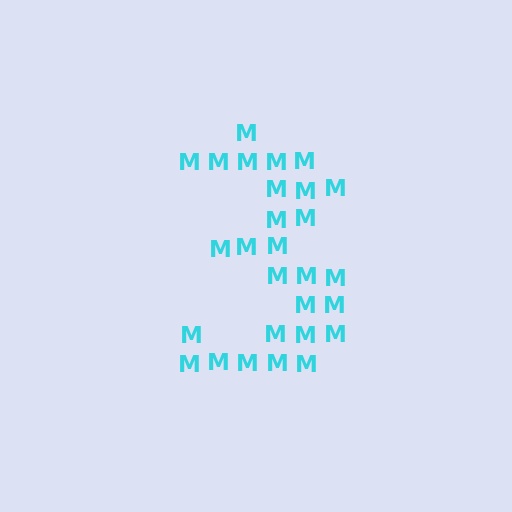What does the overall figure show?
The overall figure shows the digit 3.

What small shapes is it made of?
It is made of small letter M's.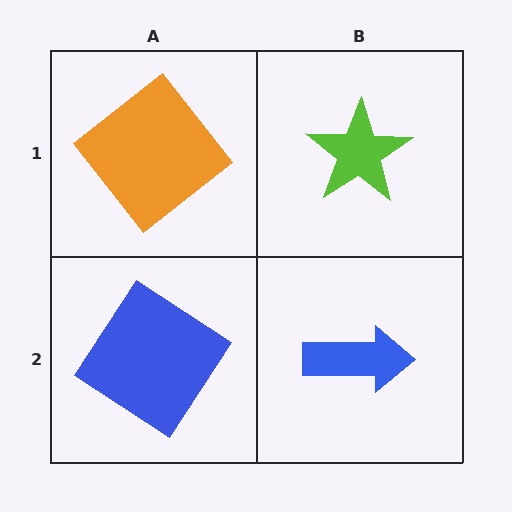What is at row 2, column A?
A blue diamond.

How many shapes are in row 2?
2 shapes.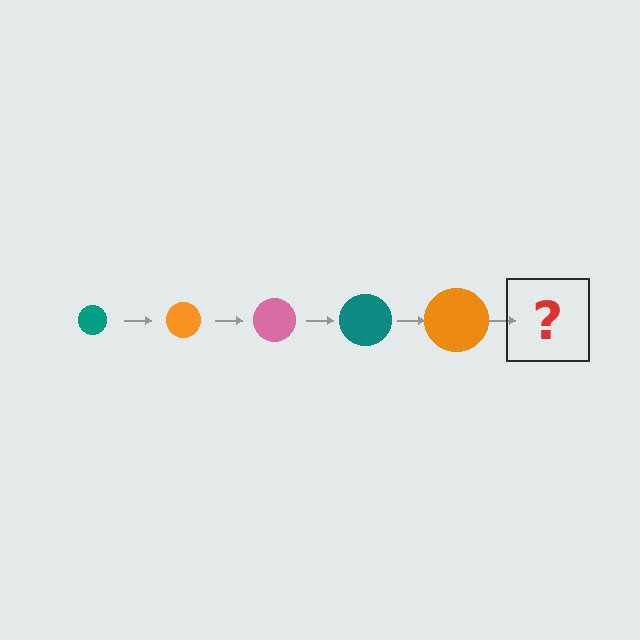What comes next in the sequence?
The next element should be a pink circle, larger than the previous one.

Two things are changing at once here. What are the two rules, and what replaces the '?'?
The two rules are that the circle grows larger each step and the color cycles through teal, orange, and pink. The '?' should be a pink circle, larger than the previous one.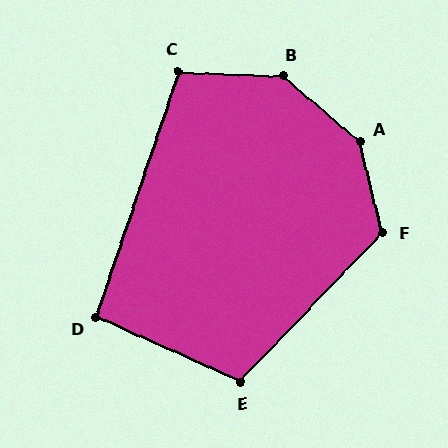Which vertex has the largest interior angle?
A, at approximately 144 degrees.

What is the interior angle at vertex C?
Approximately 106 degrees (obtuse).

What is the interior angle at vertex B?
Approximately 142 degrees (obtuse).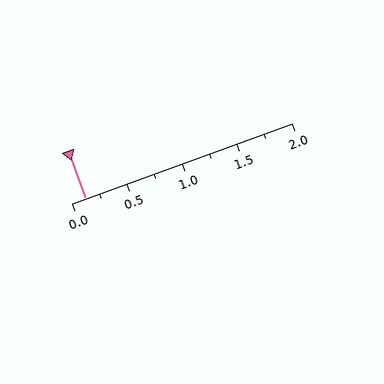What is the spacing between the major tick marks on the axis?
The major ticks are spaced 0.5 apart.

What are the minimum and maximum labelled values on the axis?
The axis runs from 0.0 to 2.0.